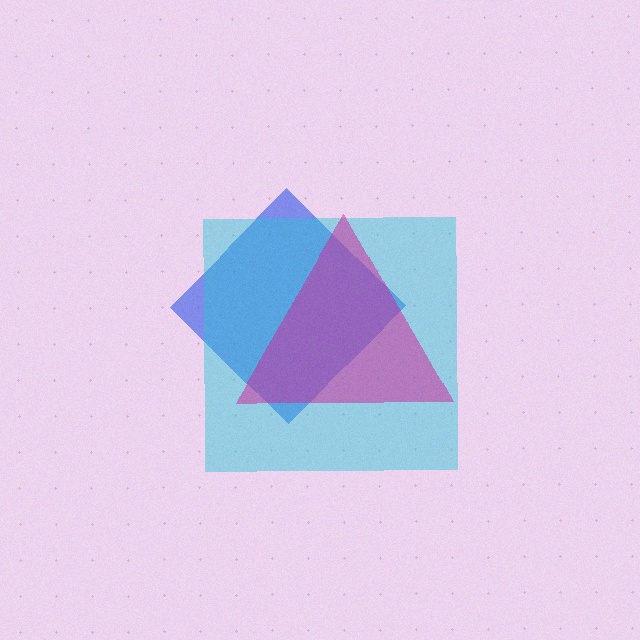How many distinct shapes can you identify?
There are 3 distinct shapes: a blue diamond, a cyan square, a magenta triangle.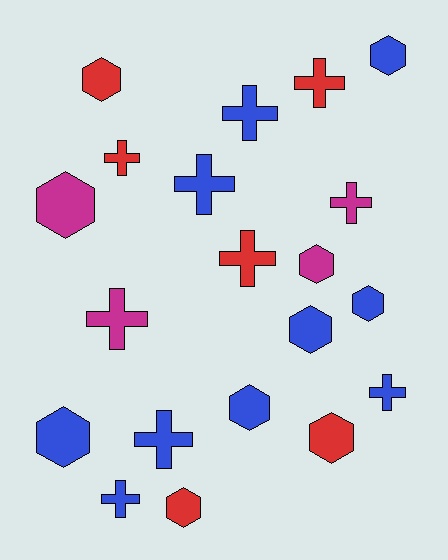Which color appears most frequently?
Blue, with 10 objects.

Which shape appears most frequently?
Cross, with 10 objects.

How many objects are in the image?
There are 20 objects.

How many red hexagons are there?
There are 3 red hexagons.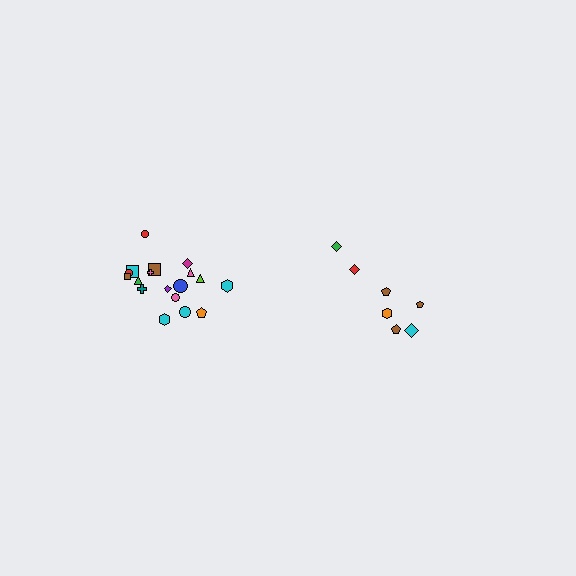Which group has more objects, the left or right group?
The left group.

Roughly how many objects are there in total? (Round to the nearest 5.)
Roughly 25 objects in total.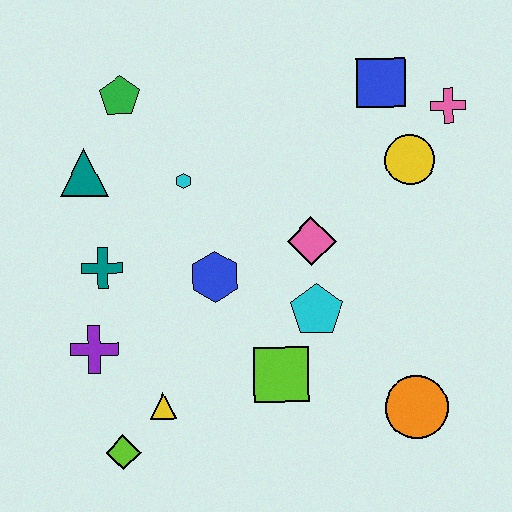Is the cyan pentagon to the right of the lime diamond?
Yes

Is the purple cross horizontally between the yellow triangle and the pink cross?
No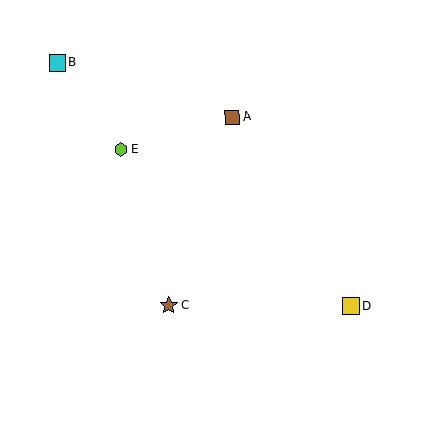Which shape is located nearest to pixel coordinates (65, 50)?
The cyan square (labeled B) at (58, 63) is nearest to that location.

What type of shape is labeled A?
Shape A is a brown square.